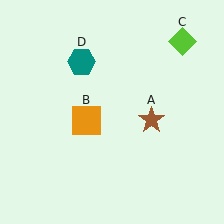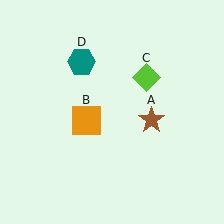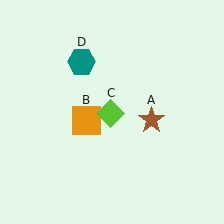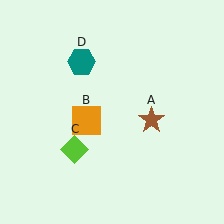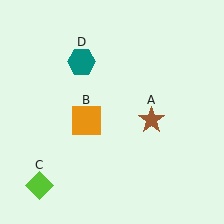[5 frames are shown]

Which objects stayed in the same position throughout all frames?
Brown star (object A) and orange square (object B) and teal hexagon (object D) remained stationary.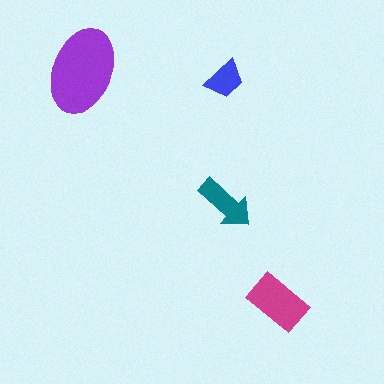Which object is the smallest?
The blue trapezoid.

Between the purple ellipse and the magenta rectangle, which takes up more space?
The purple ellipse.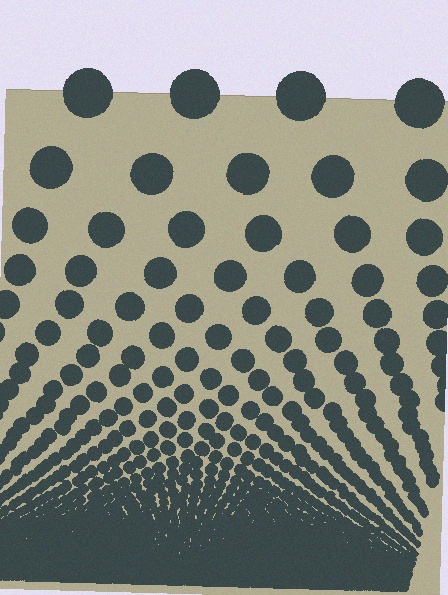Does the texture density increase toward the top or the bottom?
Density increases toward the bottom.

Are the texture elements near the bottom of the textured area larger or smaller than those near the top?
Smaller. The gradient is inverted — elements near the bottom are smaller and denser.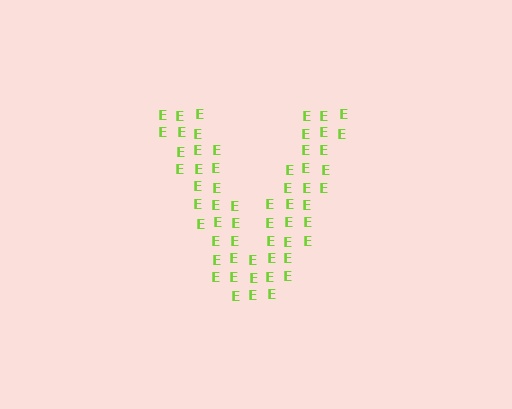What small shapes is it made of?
It is made of small letter E's.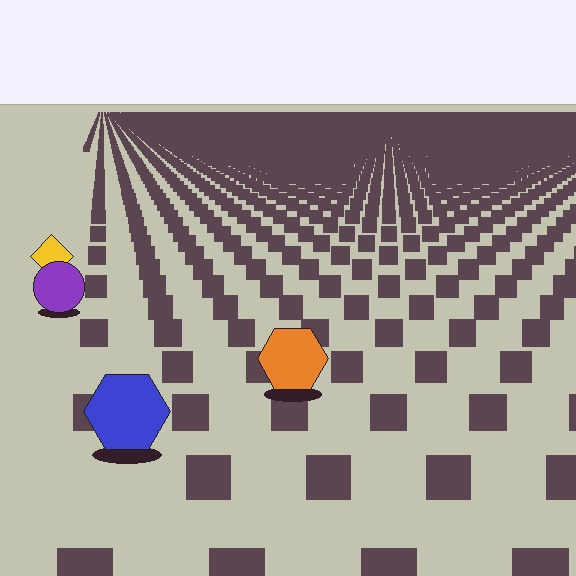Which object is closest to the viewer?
The blue hexagon is closest. The texture marks near it are larger and more spread out.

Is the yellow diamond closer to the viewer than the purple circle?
No. The purple circle is closer — you can tell from the texture gradient: the ground texture is coarser near it.